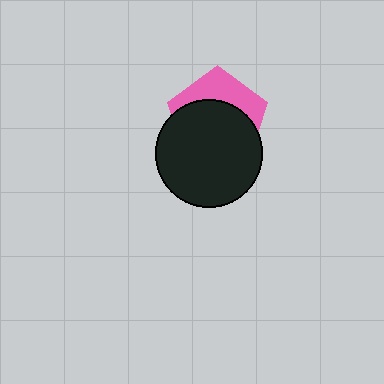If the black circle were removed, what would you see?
You would see the complete pink pentagon.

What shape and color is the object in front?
The object in front is a black circle.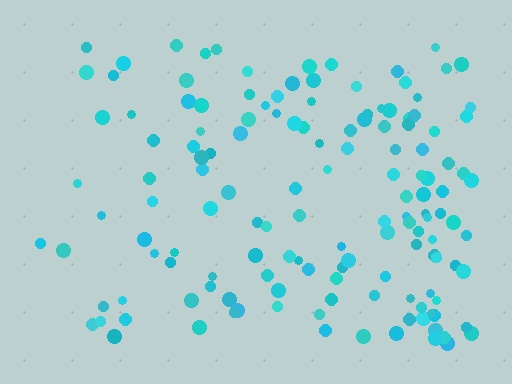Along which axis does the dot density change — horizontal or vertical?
Horizontal.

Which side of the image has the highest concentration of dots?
The right.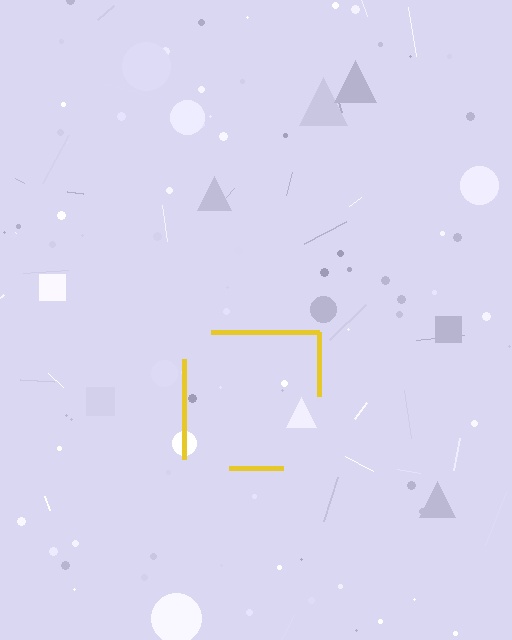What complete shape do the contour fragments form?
The contour fragments form a square.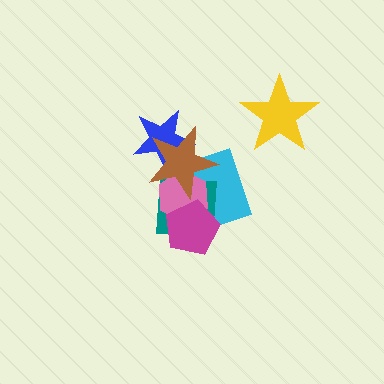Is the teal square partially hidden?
Yes, it is partially covered by another shape.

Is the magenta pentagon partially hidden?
No, no other shape covers it.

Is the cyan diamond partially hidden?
Yes, it is partially covered by another shape.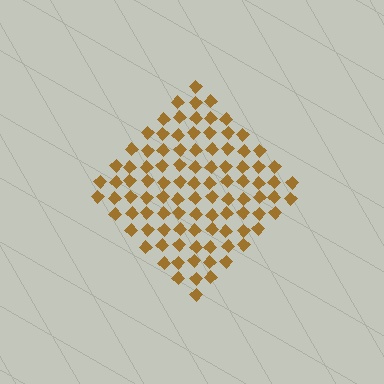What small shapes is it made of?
It is made of small diamonds.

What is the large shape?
The large shape is a diamond.